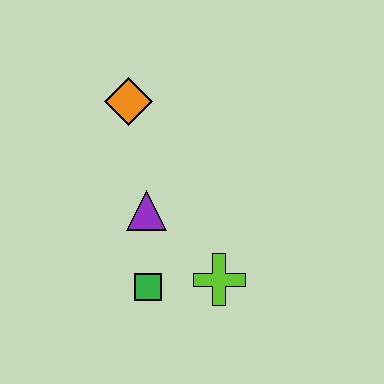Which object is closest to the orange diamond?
The purple triangle is closest to the orange diamond.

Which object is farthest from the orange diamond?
The lime cross is farthest from the orange diamond.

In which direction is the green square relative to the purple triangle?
The green square is below the purple triangle.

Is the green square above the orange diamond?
No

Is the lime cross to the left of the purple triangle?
No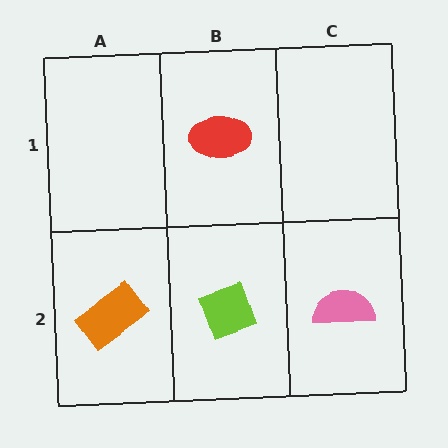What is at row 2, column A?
An orange rectangle.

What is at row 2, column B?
A lime diamond.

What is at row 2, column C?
A pink semicircle.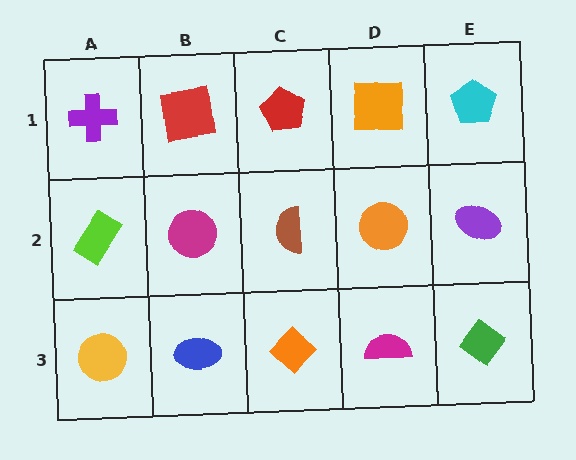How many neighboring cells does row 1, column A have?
2.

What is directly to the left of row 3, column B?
A yellow circle.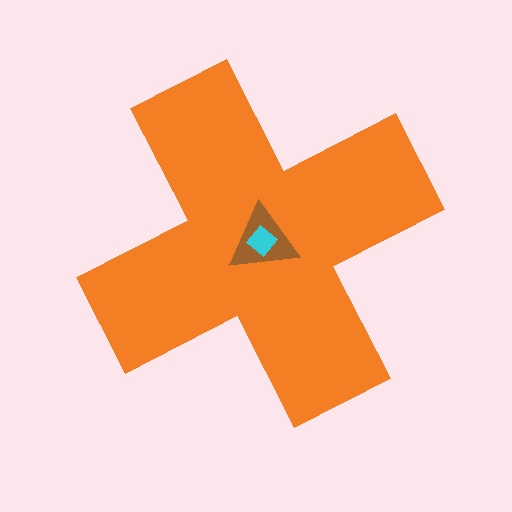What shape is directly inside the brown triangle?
The cyan diamond.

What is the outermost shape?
The orange cross.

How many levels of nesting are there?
3.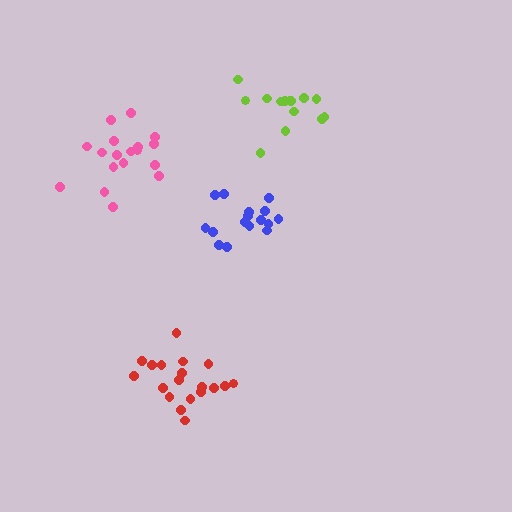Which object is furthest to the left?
The pink cluster is leftmost.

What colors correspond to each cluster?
The clusters are colored: red, blue, pink, lime.